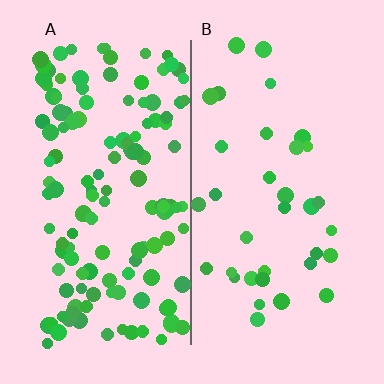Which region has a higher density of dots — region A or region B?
A (the left).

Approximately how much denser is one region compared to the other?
Approximately 3.8× — region A over region B.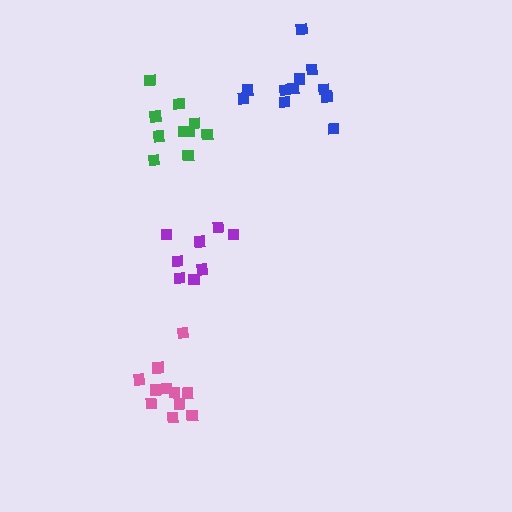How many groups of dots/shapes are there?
There are 4 groups.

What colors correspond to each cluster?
The clusters are colored: green, blue, pink, purple.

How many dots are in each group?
Group 1: 10 dots, Group 2: 11 dots, Group 3: 11 dots, Group 4: 8 dots (40 total).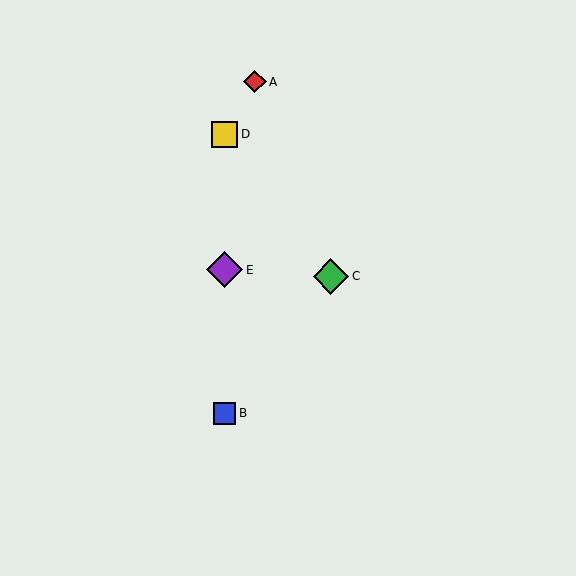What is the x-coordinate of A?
Object A is at x≈255.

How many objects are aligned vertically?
3 objects (B, D, E) are aligned vertically.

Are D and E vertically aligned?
Yes, both are at x≈225.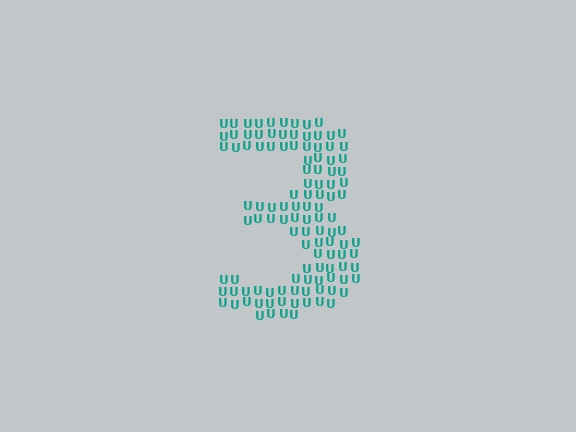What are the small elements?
The small elements are letter U's.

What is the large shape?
The large shape is the digit 3.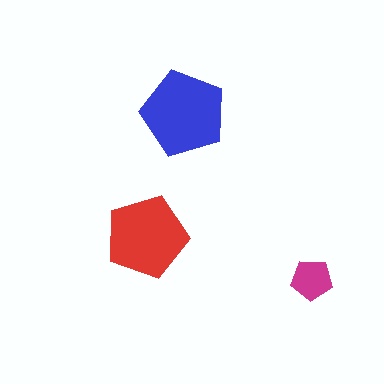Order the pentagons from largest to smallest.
the blue one, the red one, the magenta one.